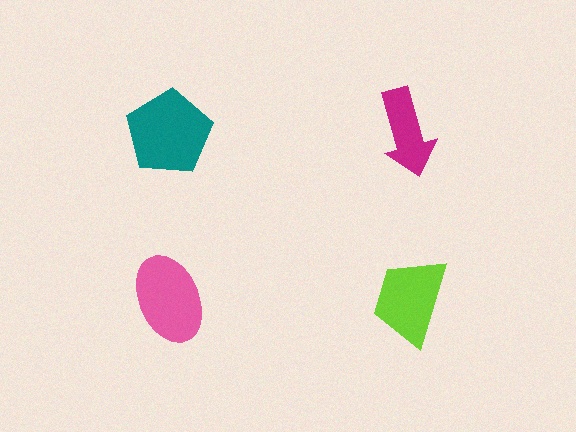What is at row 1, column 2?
A magenta arrow.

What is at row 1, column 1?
A teal pentagon.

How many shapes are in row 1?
2 shapes.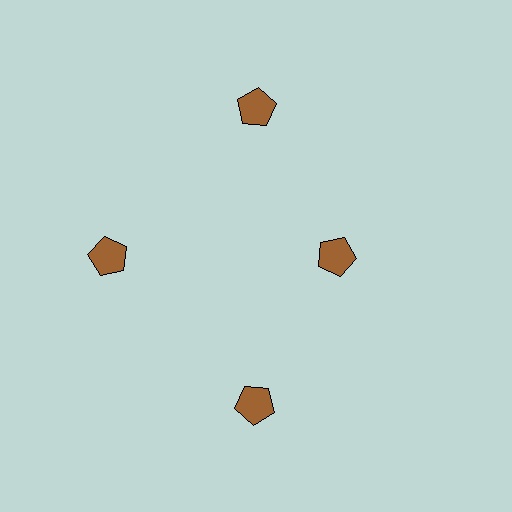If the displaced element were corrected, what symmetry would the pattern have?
It would have 4-fold rotational symmetry — the pattern would map onto itself every 90 degrees.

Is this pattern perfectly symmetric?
No. The 4 brown pentagons are arranged in a ring, but one element near the 3 o'clock position is pulled inward toward the center, breaking the 4-fold rotational symmetry.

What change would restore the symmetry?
The symmetry would be restored by moving it outward, back onto the ring so that all 4 pentagons sit at equal angles and equal distance from the center.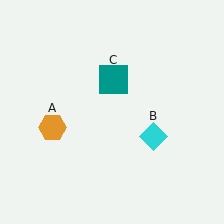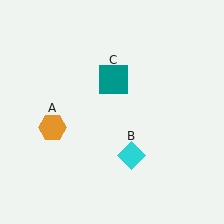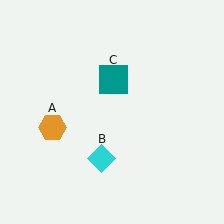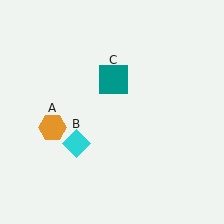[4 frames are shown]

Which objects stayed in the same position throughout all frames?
Orange hexagon (object A) and teal square (object C) remained stationary.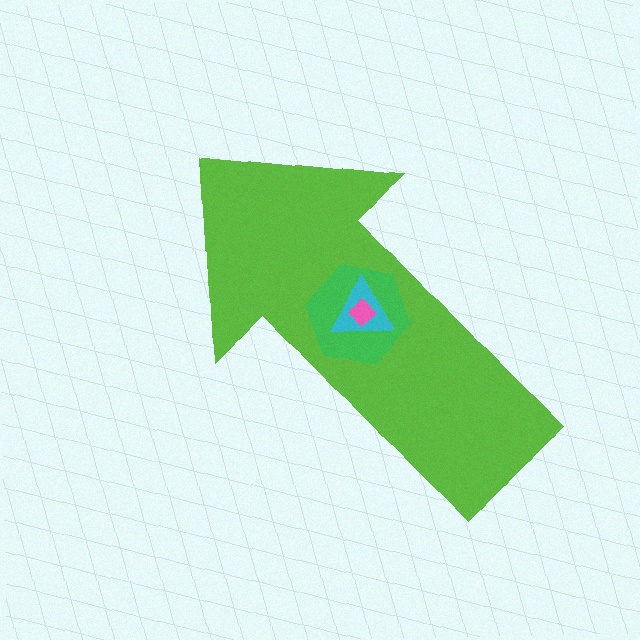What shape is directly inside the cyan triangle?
The pink diamond.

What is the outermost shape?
The lime arrow.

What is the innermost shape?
The pink diamond.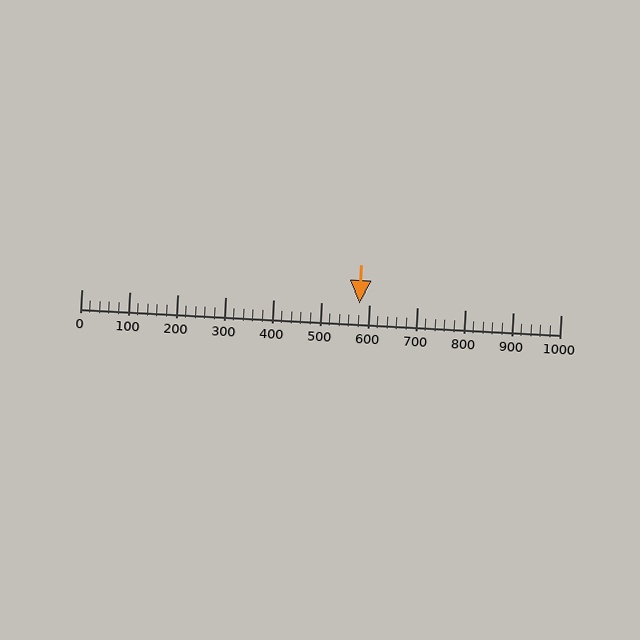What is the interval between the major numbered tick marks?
The major tick marks are spaced 100 units apart.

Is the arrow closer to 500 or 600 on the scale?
The arrow is closer to 600.